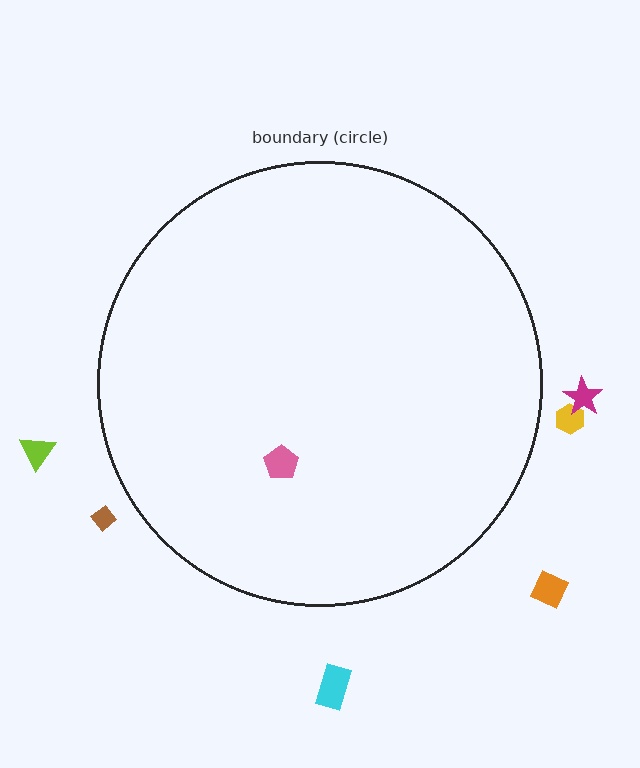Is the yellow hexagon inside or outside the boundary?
Outside.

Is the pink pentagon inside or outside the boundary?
Inside.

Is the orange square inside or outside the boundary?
Outside.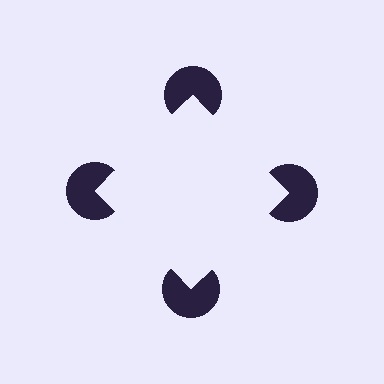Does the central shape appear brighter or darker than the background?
It typically appears slightly brighter than the background, even though no actual brightness change is drawn.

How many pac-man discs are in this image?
There are 4 — one at each vertex of the illusory square.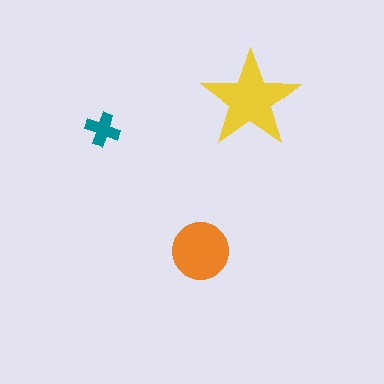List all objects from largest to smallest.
The yellow star, the orange circle, the teal cross.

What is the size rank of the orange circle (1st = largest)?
2nd.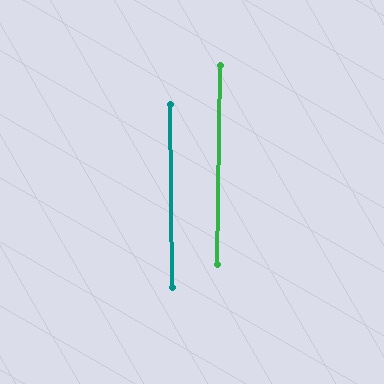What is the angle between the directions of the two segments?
Approximately 2 degrees.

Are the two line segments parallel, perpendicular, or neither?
Parallel — their directions differ by only 1.7°.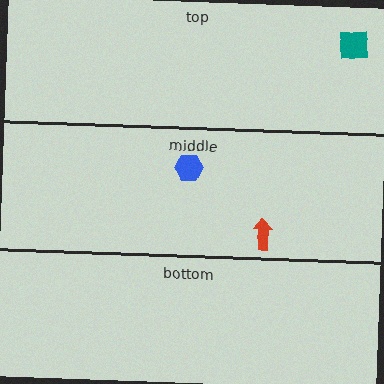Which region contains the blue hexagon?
The middle region.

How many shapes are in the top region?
1.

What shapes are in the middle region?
The blue hexagon, the red arrow.